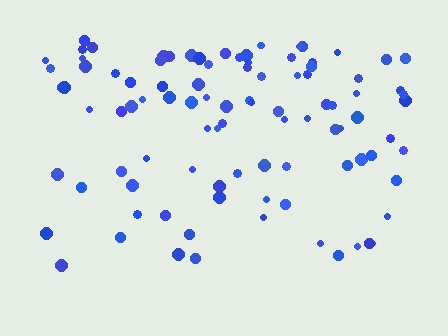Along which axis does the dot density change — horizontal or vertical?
Vertical.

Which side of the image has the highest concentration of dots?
The top.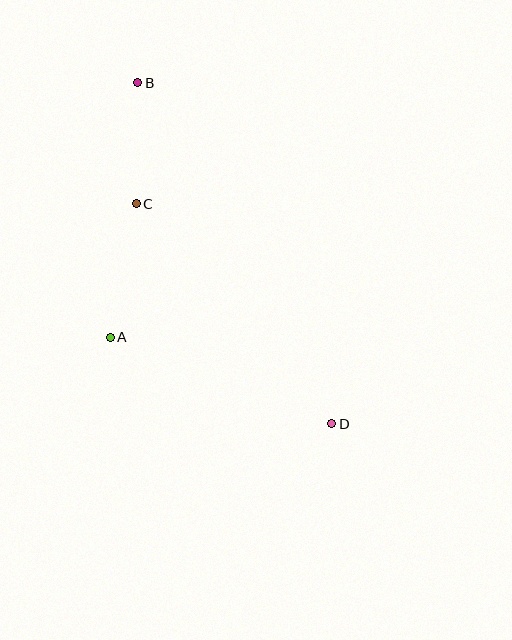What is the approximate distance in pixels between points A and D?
The distance between A and D is approximately 238 pixels.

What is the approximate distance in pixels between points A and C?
The distance between A and C is approximately 136 pixels.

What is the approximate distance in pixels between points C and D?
The distance between C and D is approximately 294 pixels.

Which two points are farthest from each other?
Points B and D are farthest from each other.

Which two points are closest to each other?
Points B and C are closest to each other.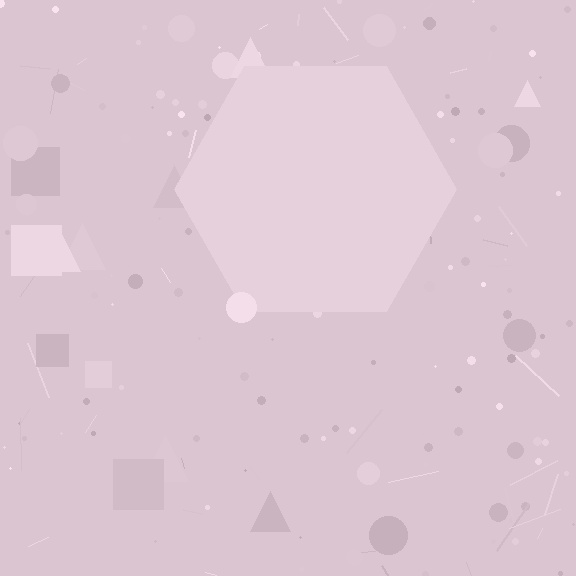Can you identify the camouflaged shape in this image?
The camouflaged shape is a hexagon.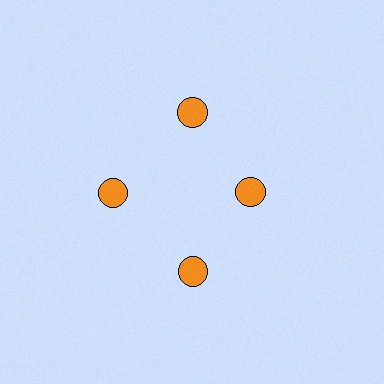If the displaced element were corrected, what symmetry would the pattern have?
It would have 4-fold rotational symmetry — the pattern would map onto itself every 90 degrees.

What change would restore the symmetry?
The symmetry would be restored by moving it outward, back onto the ring so that all 4 circles sit at equal angles and equal distance from the center.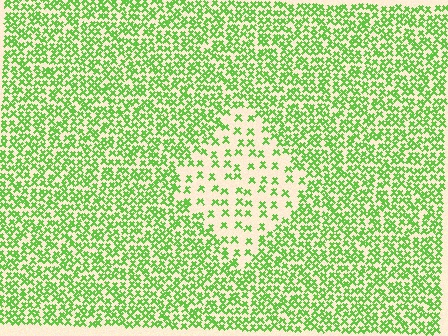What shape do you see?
I see a diamond.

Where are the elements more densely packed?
The elements are more densely packed outside the diamond boundary.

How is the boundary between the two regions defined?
The boundary is defined by a change in element density (approximately 2.6x ratio). All elements are the same color, size, and shape.